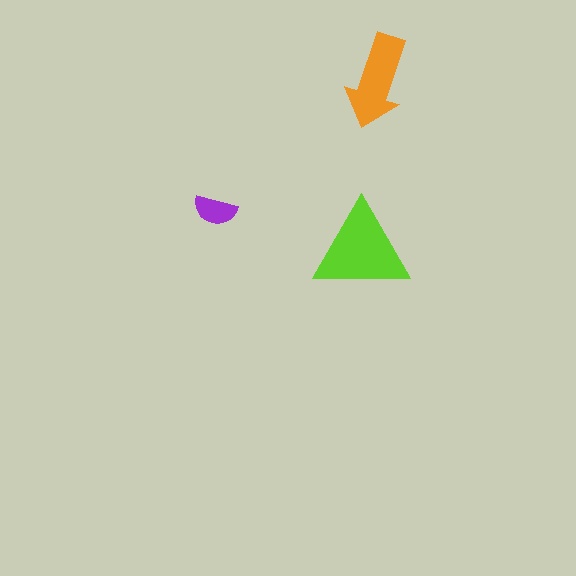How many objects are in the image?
There are 3 objects in the image.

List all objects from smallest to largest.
The purple semicircle, the orange arrow, the lime triangle.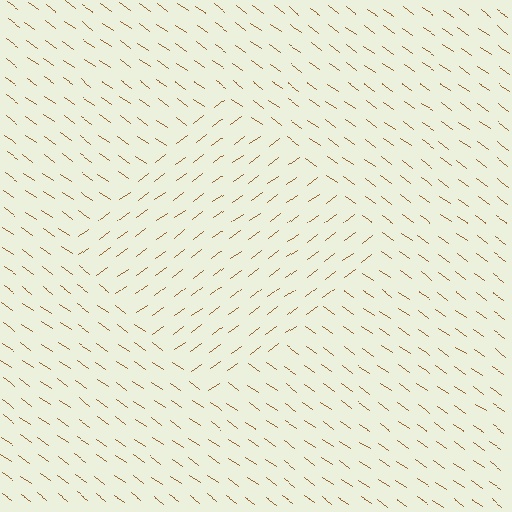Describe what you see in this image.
The image is filled with small brown line segments. A diamond region in the image has lines oriented differently from the surrounding lines, creating a visible texture boundary.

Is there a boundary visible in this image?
Yes, there is a texture boundary formed by a change in line orientation.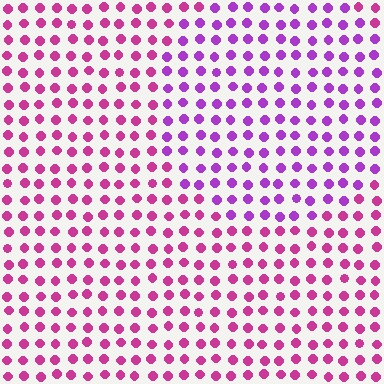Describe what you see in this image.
The image is filled with small magenta elements in a uniform arrangement. A circle-shaped region is visible where the elements are tinted to a slightly different hue, forming a subtle color boundary.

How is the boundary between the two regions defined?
The boundary is defined purely by a slight shift in hue (about 35 degrees). Spacing, size, and orientation are identical on both sides.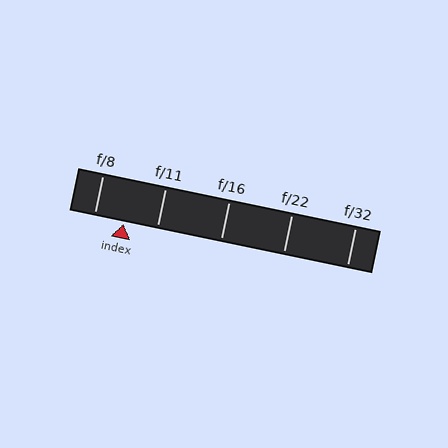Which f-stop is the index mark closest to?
The index mark is closest to f/8.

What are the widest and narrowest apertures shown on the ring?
The widest aperture shown is f/8 and the narrowest is f/32.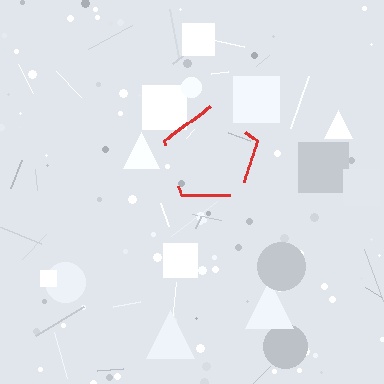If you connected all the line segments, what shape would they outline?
They would outline a pentagon.